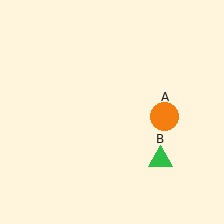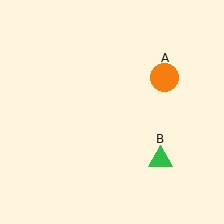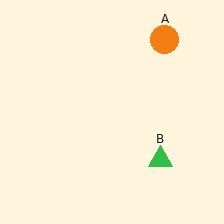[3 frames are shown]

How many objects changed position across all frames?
1 object changed position: orange circle (object A).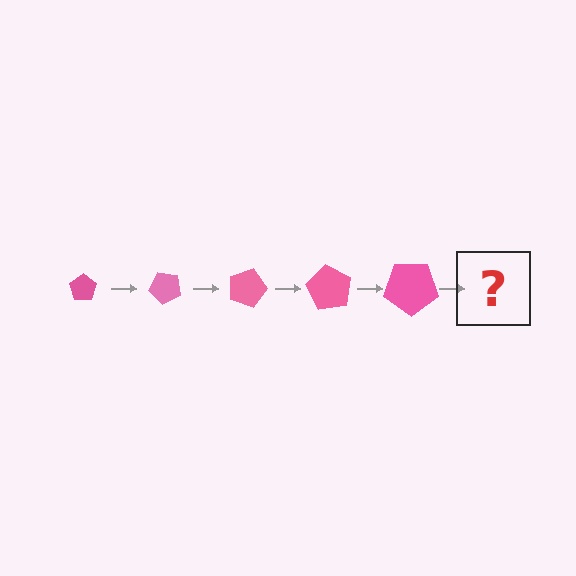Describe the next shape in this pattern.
It should be a pentagon, larger than the previous one and rotated 225 degrees from the start.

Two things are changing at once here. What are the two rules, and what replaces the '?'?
The two rules are that the pentagon grows larger each step and it rotates 45 degrees each step. The '?' should be a pentagon, larger than the previous one and rotated 225 degrees from the start.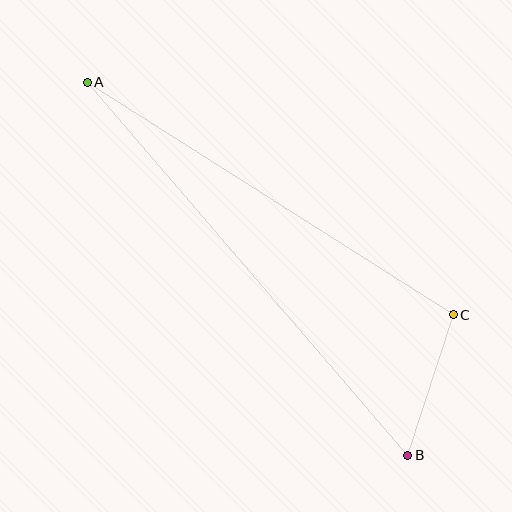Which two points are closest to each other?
Points B and C are closest to each other.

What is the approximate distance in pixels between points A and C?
The distance between A and C is approximately 434 pixels.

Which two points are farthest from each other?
Points A and B are farthest from each other.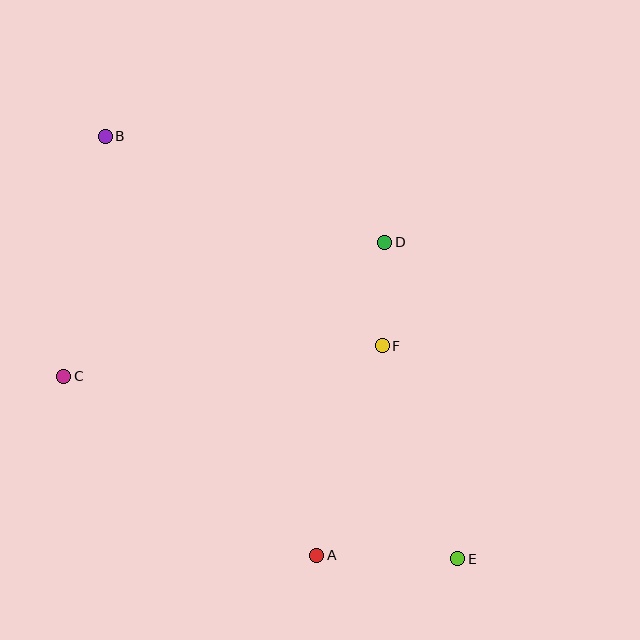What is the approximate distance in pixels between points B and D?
The distance between B and D is approximately 299 pixels.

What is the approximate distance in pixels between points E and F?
The distance between E and F is approximately 226 pixels.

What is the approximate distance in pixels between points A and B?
The distance between A and B is approximately 469 pixels.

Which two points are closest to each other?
Points D and F are closest to each other.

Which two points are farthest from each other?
Points B and E are farthest from each other.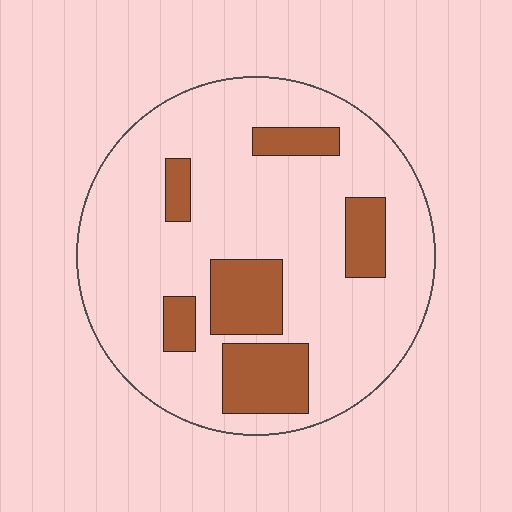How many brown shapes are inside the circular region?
6.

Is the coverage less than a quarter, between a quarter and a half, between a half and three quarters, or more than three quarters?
Less than a quarter.